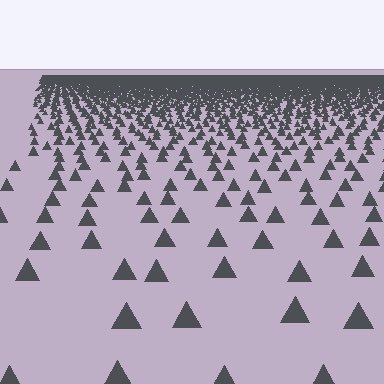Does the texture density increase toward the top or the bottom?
Density increases toward the top.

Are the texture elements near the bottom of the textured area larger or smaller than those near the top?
Larger. Near the bottom, elements are closer to the viewer and appear at a bigger on-screen size.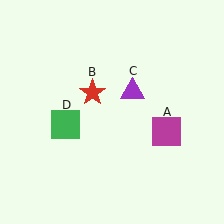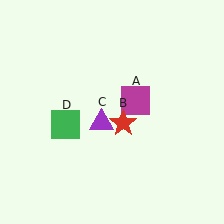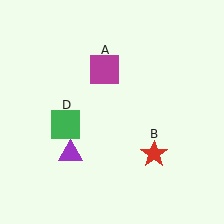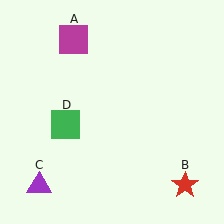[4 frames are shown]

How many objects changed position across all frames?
3 objects changed position: magenta square (object A), red star (object B), purple triangle (object C).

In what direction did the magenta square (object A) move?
The magenta square (object A) moved up and to the left.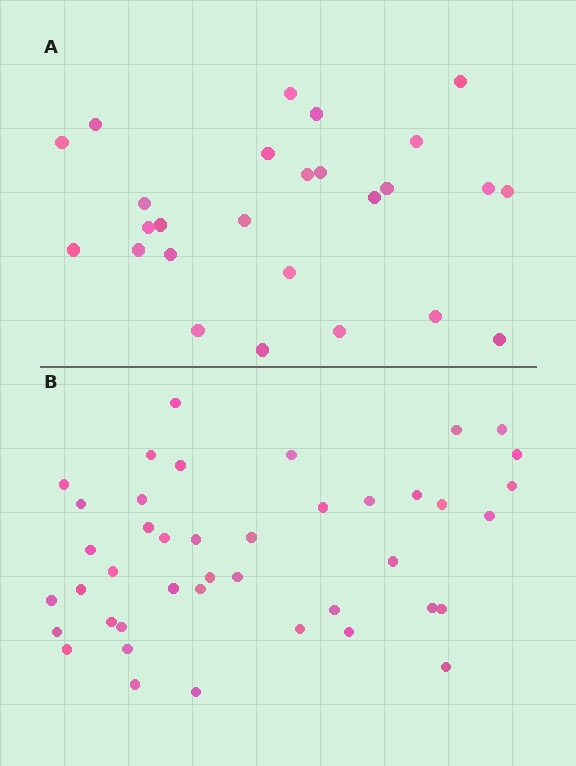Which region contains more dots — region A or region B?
Region B (the bottom region) has more dots.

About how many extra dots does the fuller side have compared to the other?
Region B has approximately 15 more dots than region A.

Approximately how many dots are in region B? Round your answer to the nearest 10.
About 40 dots. (The exact count is 42, which rounds to 40.)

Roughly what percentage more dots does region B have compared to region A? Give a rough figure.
About 60% more.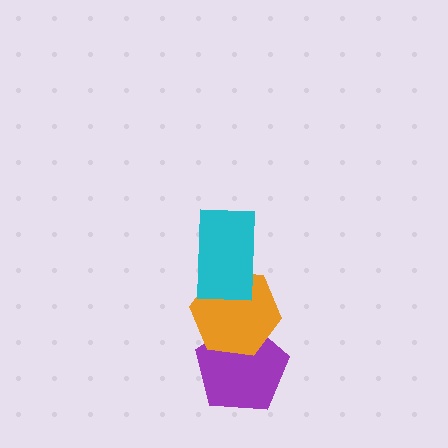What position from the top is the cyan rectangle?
The cyan rectangle is 1st from the top.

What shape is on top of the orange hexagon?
The cyan rectangle is on top of the orange hexagon.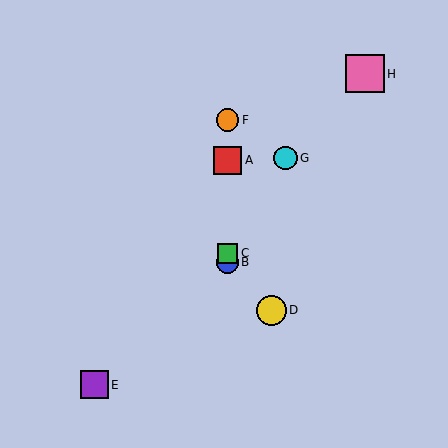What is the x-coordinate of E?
Object E is at x≈94.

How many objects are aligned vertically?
4 objects (A, B, C, F) are aligned vertically.